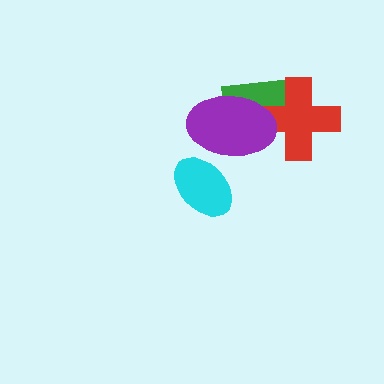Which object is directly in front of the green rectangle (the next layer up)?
The red cross is directly in front of the green rectangle.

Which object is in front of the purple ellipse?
The cyan ellipse is in front of the purple ellipse.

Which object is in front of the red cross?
The purple ellipse is in front of the red cross.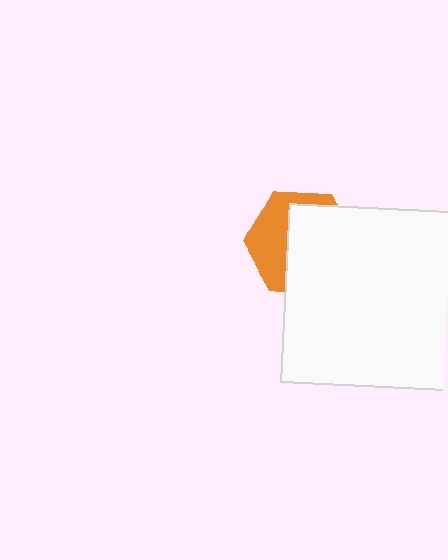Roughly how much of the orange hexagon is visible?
A small part of it is visible (roughly 40%).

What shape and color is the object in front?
The object in front is a white square.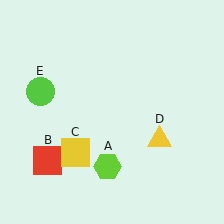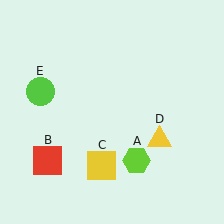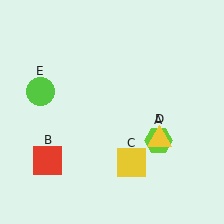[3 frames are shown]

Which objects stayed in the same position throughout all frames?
Red square (object B) and yellow triangle (object D) and lime circle (object E) remained stationary.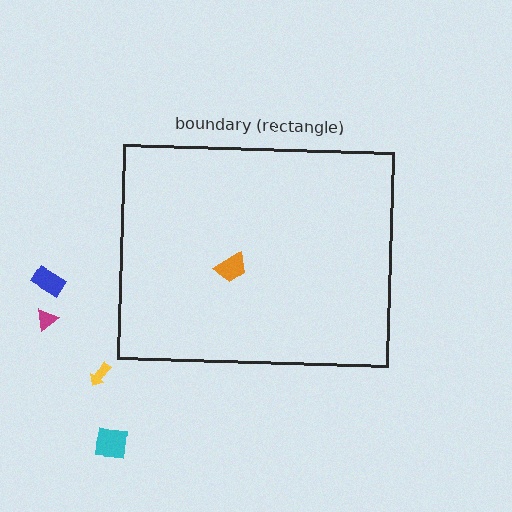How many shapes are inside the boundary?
1 inside, 4 outside.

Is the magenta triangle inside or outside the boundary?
Outside.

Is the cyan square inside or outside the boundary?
Outside.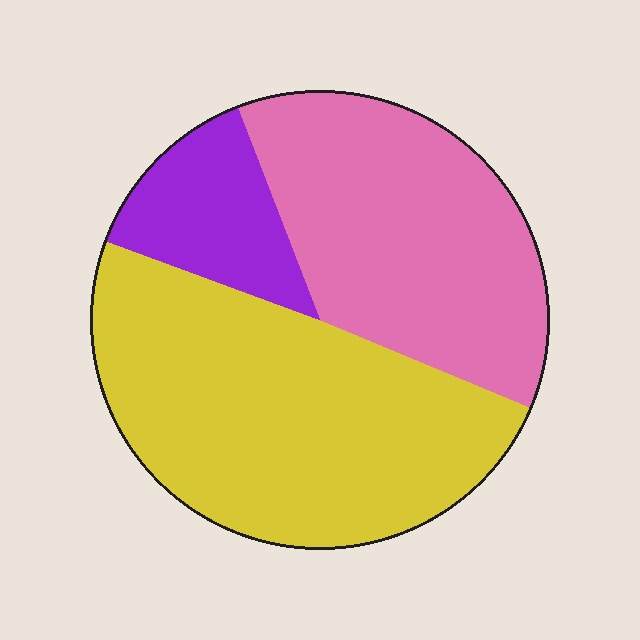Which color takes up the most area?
Yellow, at roughly 50%.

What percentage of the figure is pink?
Pink takes up about three eighths (3/8) of the figure.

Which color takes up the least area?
Purple, at roughly 15%.